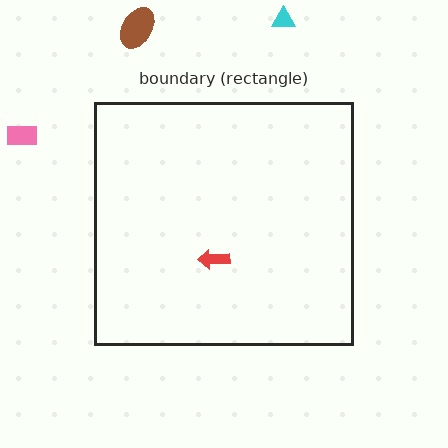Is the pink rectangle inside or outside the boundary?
Outside.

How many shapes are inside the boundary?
1 inside, 3 outside.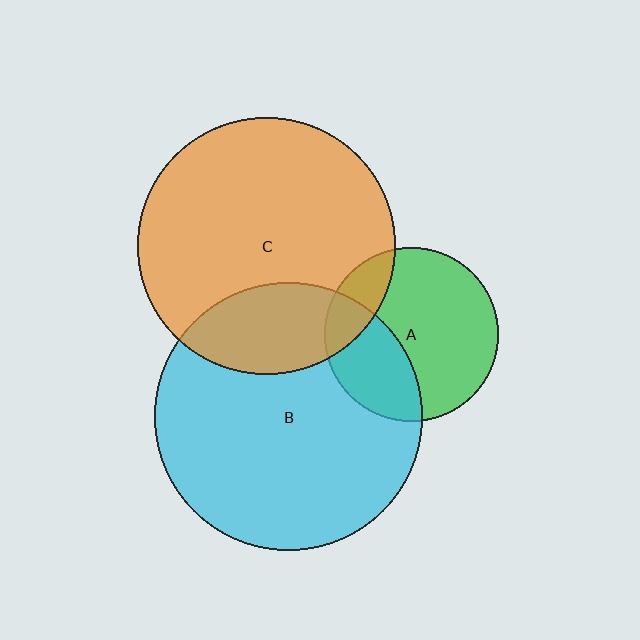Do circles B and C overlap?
Yes.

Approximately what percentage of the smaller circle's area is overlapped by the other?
Approximately 25%.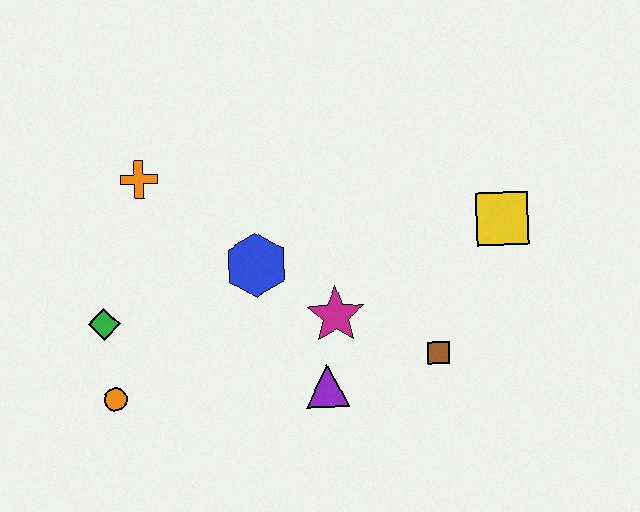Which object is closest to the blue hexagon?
The magenta star is closest to the blue hexagon.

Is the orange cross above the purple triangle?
Yes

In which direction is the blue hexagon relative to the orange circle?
The blue hexagon is to the right of the orange circle.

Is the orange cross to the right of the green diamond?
Yes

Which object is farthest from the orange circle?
The yellow square is farthest from the orange circle.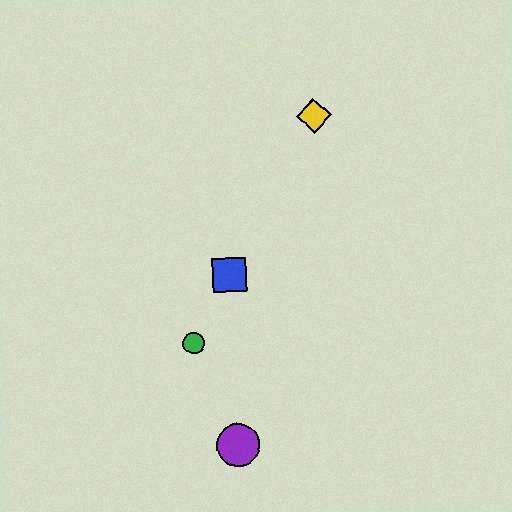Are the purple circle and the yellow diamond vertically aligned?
No, the purple circle is at x≈238 and the yellow diamond is at x≈314.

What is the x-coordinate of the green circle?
The green circle is at x≈194.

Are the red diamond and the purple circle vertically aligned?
Yes, both are at x≈237.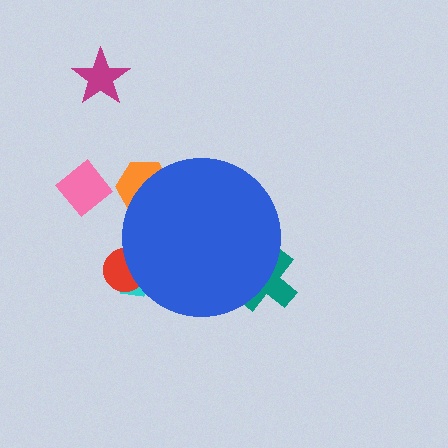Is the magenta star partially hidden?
No, the magenta star is fully visible.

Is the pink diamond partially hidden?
No, the pink diamond is fully visible.